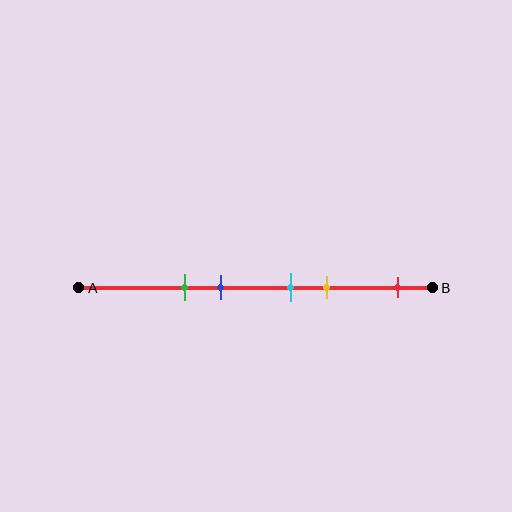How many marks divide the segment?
There are 5 marks dividing the segment.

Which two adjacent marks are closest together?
The cyan and yellow marks are the closest adjacent pair.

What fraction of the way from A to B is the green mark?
The green mark is approximately 30% (0.3) of the way from A to B.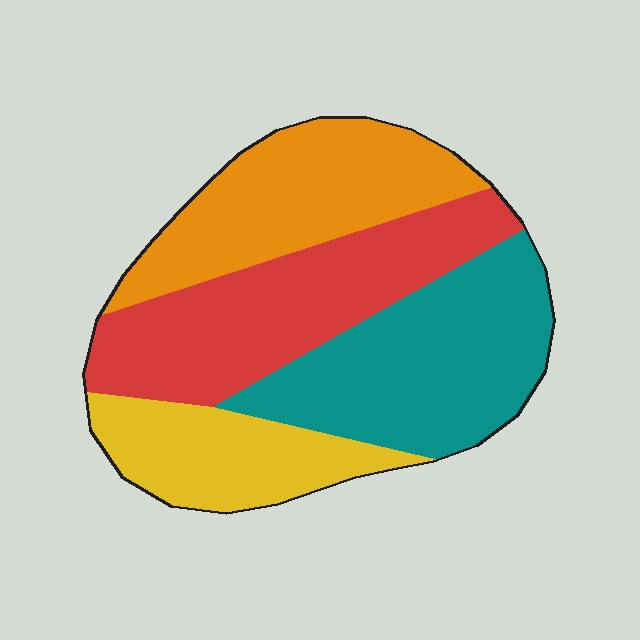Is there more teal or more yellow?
Teal.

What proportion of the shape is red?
Red covers around 30% of the shape.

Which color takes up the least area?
Yellow, at roughly 15%.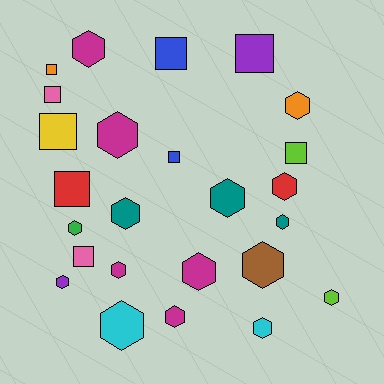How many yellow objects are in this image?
There is 1 yellow object.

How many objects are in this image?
There are 25 objects.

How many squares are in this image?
There are 9 squares.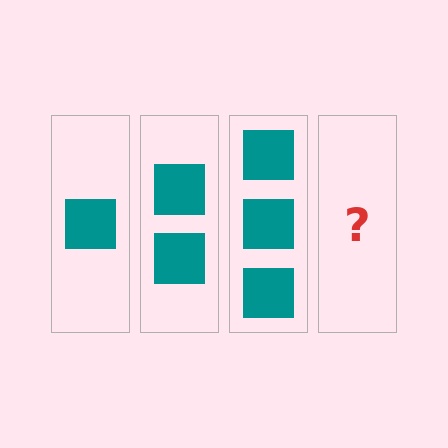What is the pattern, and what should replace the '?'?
The pattern is that each step adds one more square. The '?' should be 4 squares.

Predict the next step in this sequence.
The next step is 4 squares.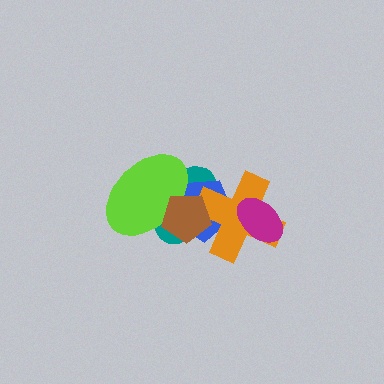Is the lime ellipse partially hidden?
Yes, it is partially covered by another shape.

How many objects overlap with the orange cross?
4 objects overlap with the orange cross.